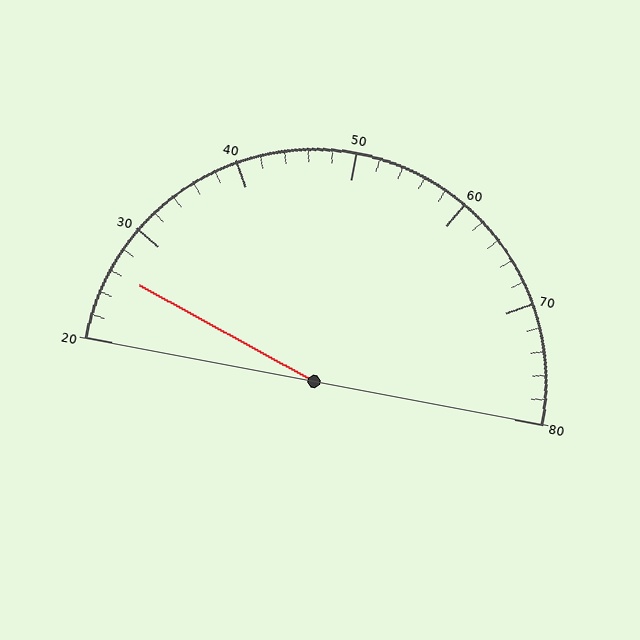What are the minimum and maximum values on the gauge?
The gauge ranges from 20 to 80.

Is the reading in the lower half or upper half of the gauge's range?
The reading is in the lower half of the range (20 to 80).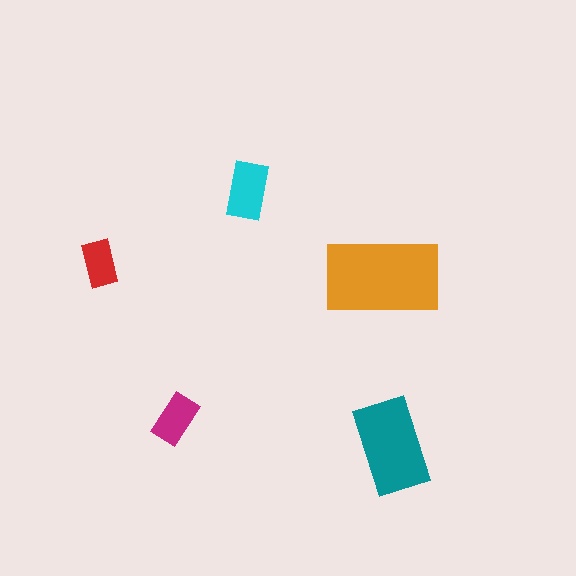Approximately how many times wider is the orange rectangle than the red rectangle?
About 2.5 times wider.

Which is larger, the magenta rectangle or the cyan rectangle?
The cyan one.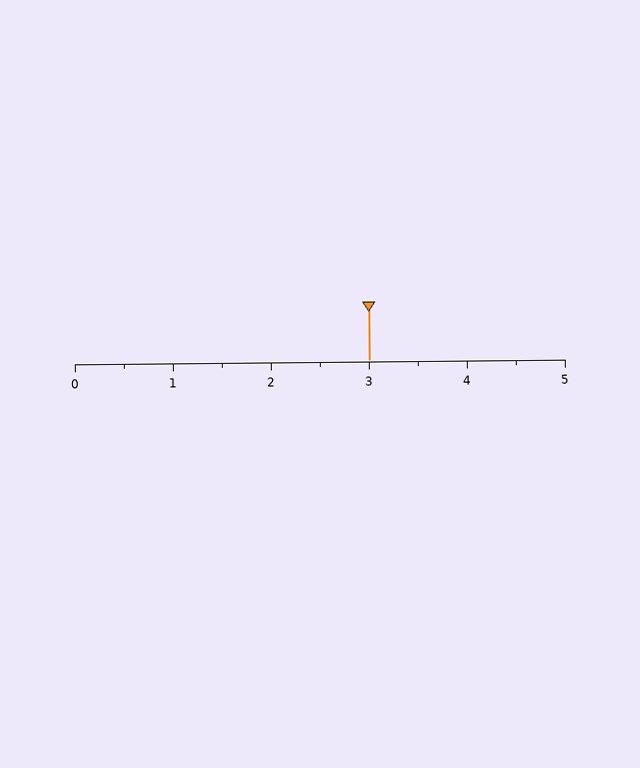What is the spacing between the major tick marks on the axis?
The major ticks are spaced 1 apart.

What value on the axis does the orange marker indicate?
The marker indicates approximately 3.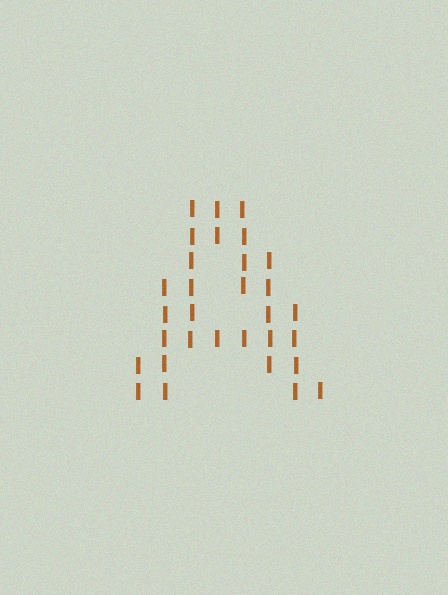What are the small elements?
The small elements are letter I's.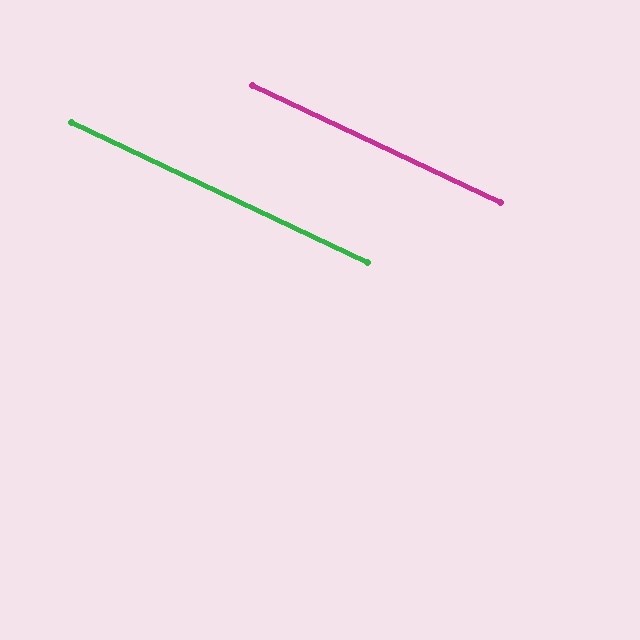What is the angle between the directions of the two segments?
Approximately 0 degrees.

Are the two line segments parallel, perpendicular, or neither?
Parallel — their directions differ by only 0.1°.